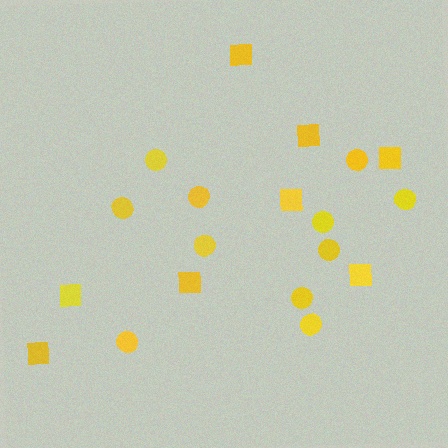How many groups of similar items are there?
There are 2 groups: one group of squares (8) and one group of circles (11).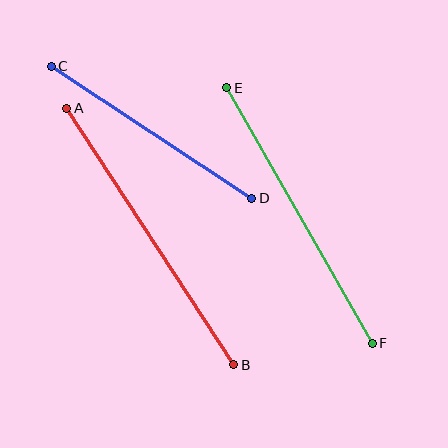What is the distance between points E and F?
The distance is approximately 294 pixels.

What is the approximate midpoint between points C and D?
The midpoint is at approximately (152, 132) pixels.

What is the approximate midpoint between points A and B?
The midpoint is at approximately (150, 236) pixels.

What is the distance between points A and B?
The distance is approximately 306 pixels.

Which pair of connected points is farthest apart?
Points A and B are farthest apart.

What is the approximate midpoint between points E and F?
The midpoint is at approximately (300, 216) pixels.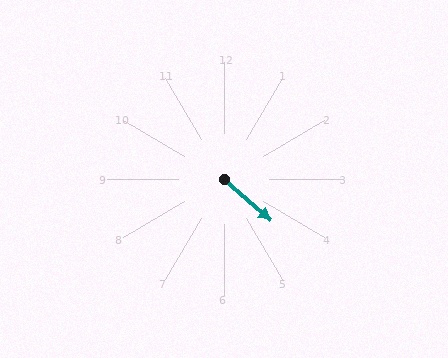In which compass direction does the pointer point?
Southeast.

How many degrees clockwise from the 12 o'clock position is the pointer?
Approximately 131 degrees.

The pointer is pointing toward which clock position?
Roughly 4 o'clock.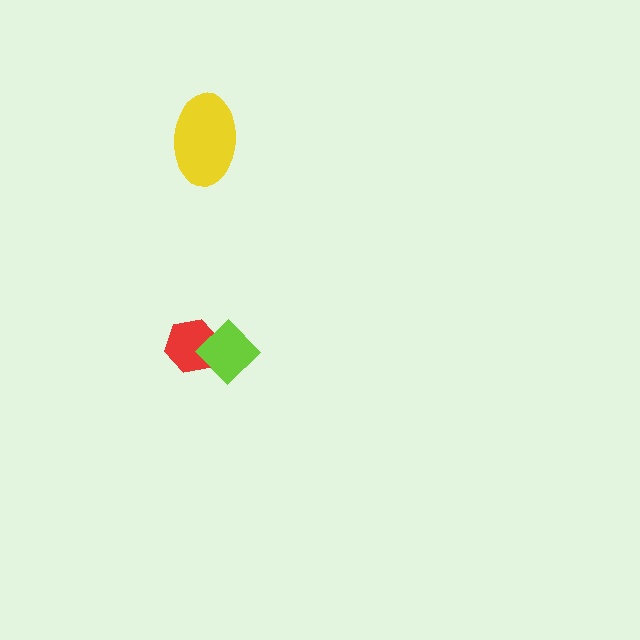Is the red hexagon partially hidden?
Yes, it is partially covered by another shape.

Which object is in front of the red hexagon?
The lime diamond is in front of the red hexagon.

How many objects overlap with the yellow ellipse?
0 objects overlap with the yellow ellipse.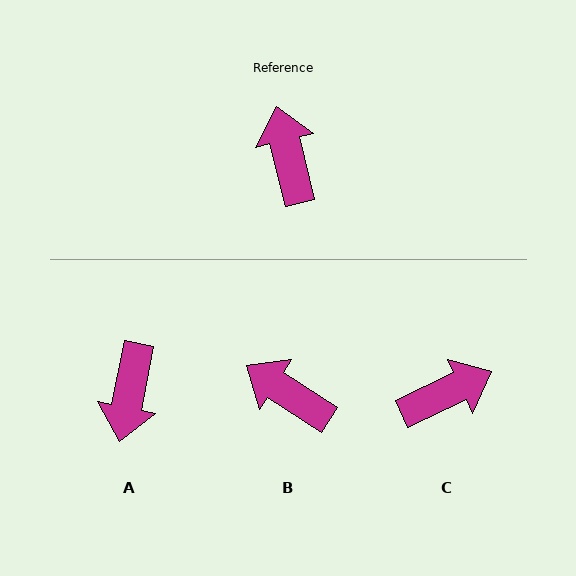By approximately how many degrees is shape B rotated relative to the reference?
Approximately 44 degrees counter-clockwise.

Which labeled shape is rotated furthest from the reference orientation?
A, about 155 degrees away.